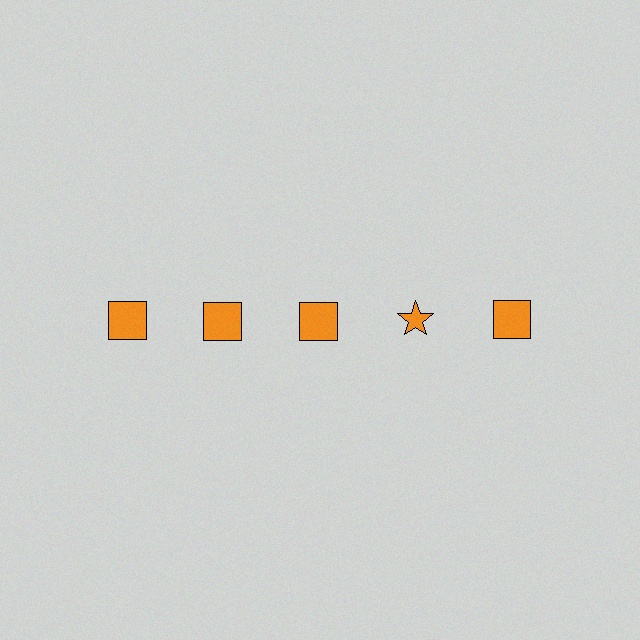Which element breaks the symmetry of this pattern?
The orange star in the top row, second from right column breaks the symmetry. All other shapes are orange squares.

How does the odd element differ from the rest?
It has a different shape: star instead of square.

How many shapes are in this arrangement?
There are 5 shapes arranged in a grid pattern.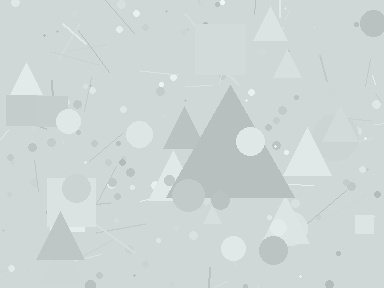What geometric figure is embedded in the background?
A triangle is embedded in the background.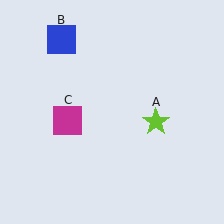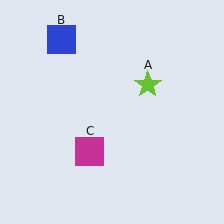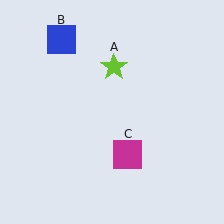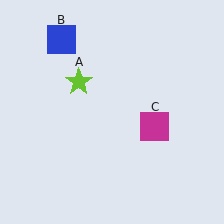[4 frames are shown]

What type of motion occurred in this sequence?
The lime star (object A), magenta square (object C) rotated counterclockwise around the center of the scene.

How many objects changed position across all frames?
2 objects changed position: lime star (object A), magenta square (object C).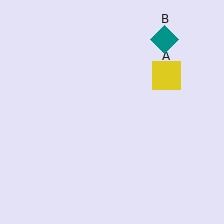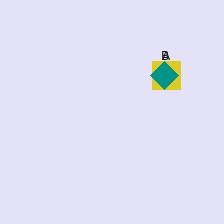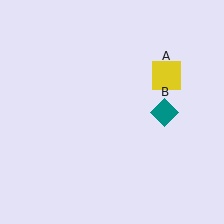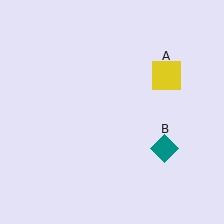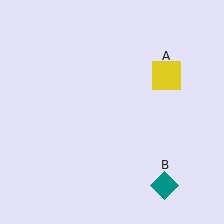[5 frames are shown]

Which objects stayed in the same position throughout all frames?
Yellow square (object A) remained stationary.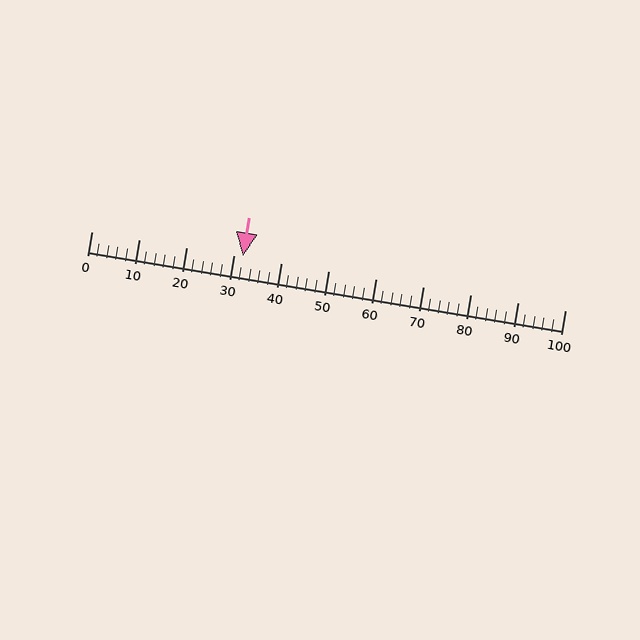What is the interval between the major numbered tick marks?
The major tick marks are spaced 10 units apart.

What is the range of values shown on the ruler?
The ruler shows values from 0 to 100.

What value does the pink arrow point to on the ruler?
The pink arrow points to approximately 32.